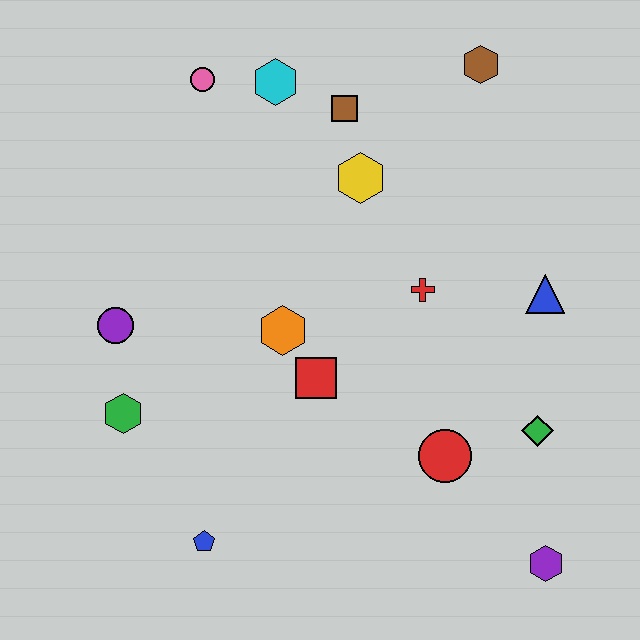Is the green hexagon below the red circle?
No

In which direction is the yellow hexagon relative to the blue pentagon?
The yellow hexagon is above the blue pentagon.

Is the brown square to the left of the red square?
No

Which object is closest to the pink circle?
The cyan hexagon is closest to the pink circle.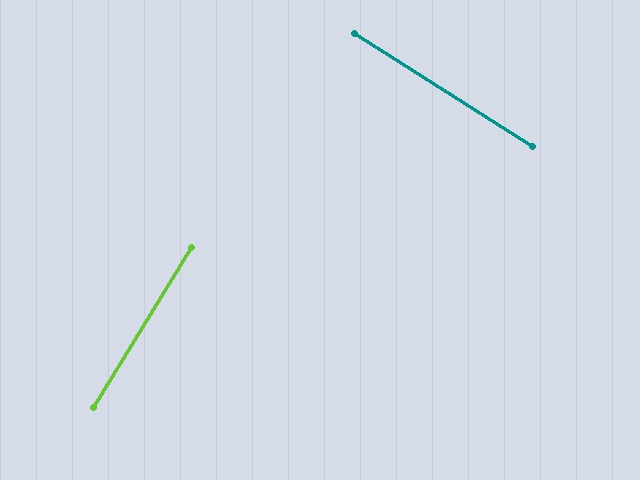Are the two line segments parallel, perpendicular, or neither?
Perpendicular — they meet at approximately 89°.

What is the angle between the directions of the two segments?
Approximately 89 degrees.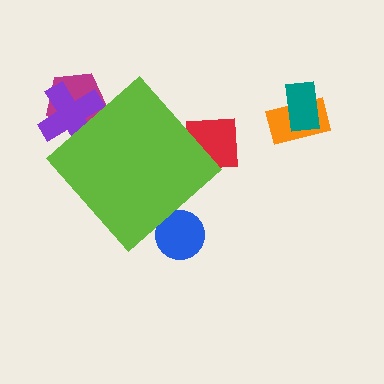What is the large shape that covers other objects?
A lime diamond.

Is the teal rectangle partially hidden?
No, the teal rectangle is fully visible.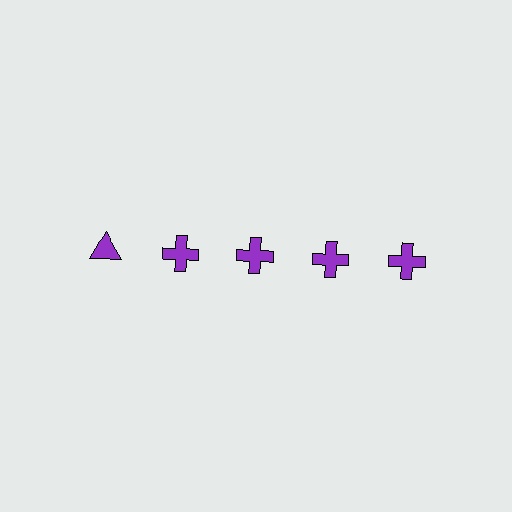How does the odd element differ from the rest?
It has a different shape: triangle instead of cross.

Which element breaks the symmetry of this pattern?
The purple triangle in the top row, leftmost column breaks the symmetry. All other shapes are purple crosses.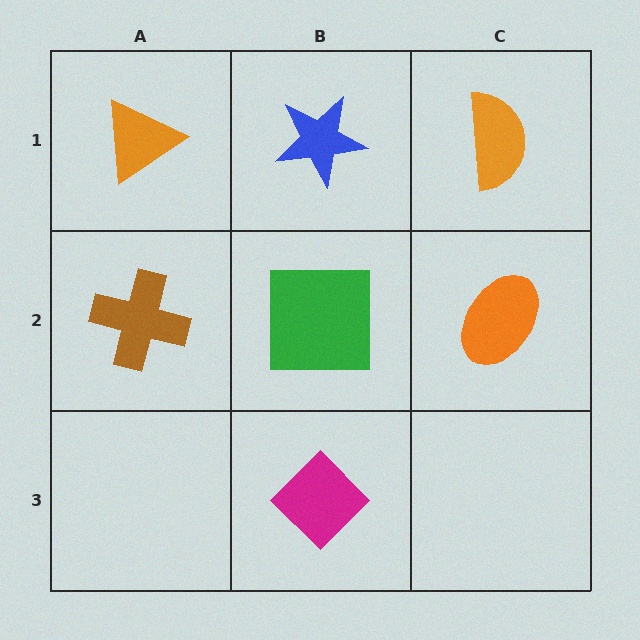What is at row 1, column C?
An orange semicircle.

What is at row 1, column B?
A blue star.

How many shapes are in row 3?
1 shape.